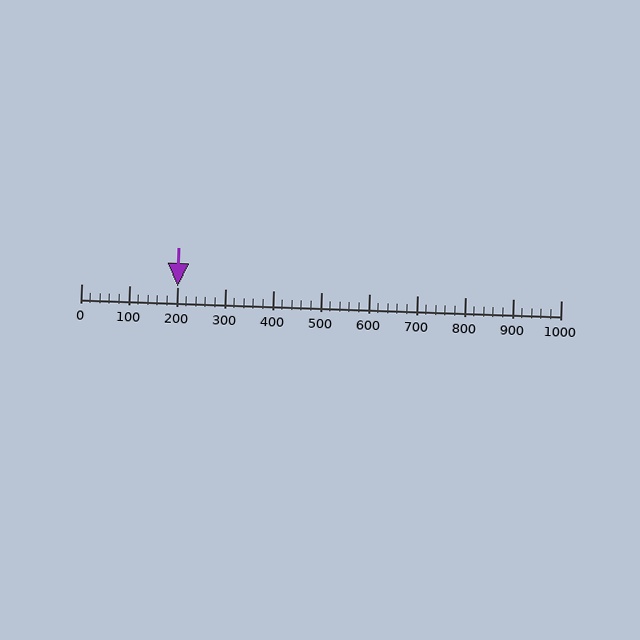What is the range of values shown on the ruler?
The ruler shows values from 0 to 1000.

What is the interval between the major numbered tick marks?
The major tick marks are spaced 100 units apart.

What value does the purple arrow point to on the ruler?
The purple arrow points to approximately 200.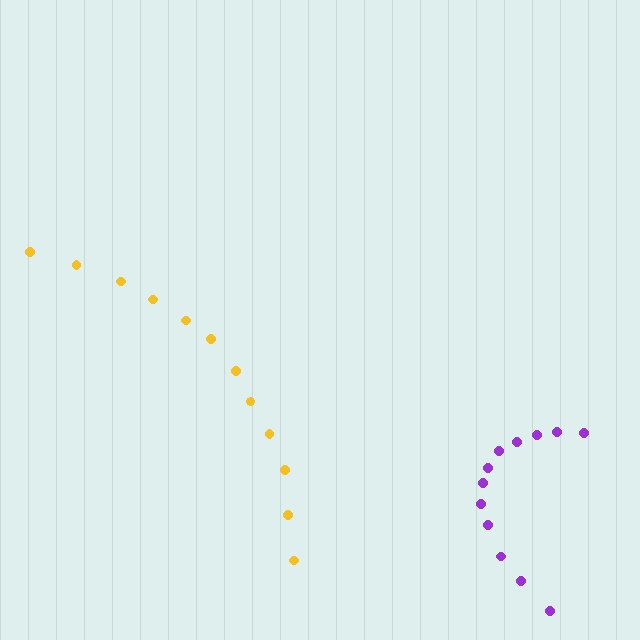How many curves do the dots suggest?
There are 2 distinct paths.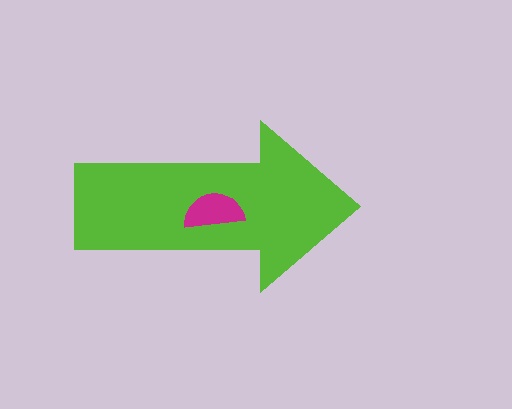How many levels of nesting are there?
2.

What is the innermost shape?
The magenta semicircle.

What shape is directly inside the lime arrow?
The magenta semicircle.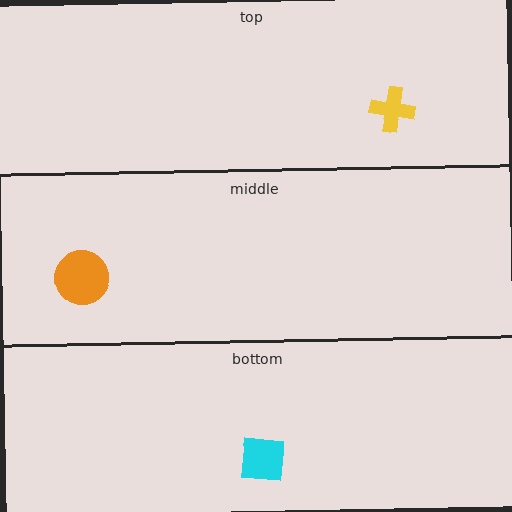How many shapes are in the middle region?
1.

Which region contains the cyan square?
The bottom region.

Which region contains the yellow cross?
The top region.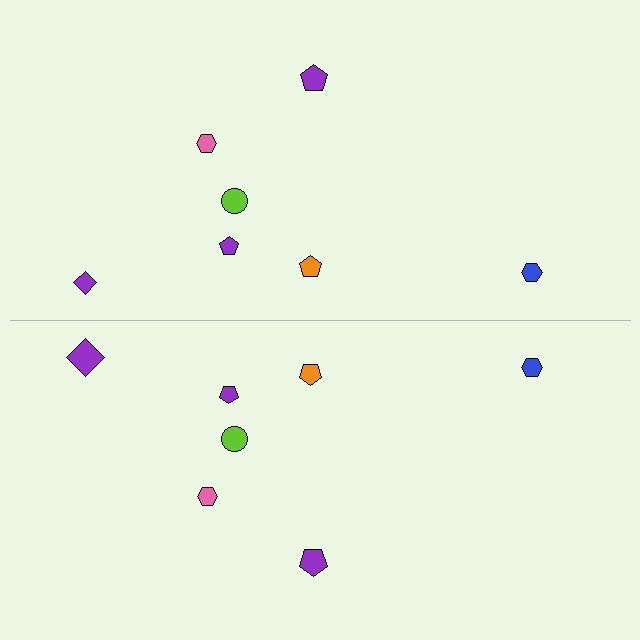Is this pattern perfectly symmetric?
No, the pattern is not perfectly symmetric. The purple diamond on the bottom side has a different size than its mirror counterpart.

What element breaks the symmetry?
The purple diamond on the bottom side has a different size than its mirror counterpart.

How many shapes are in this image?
There are 14 shapes in this image.